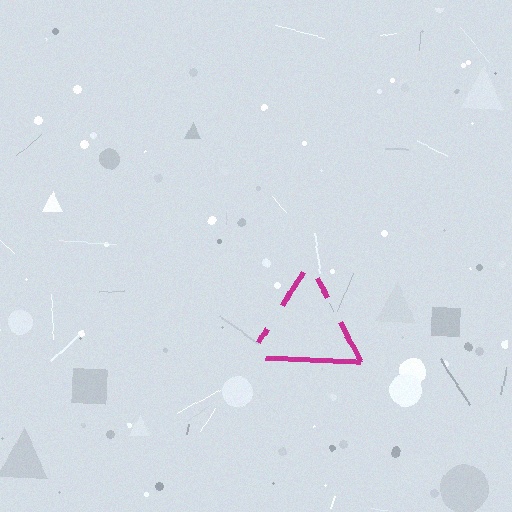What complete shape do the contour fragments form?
The contour fragments form a triangle.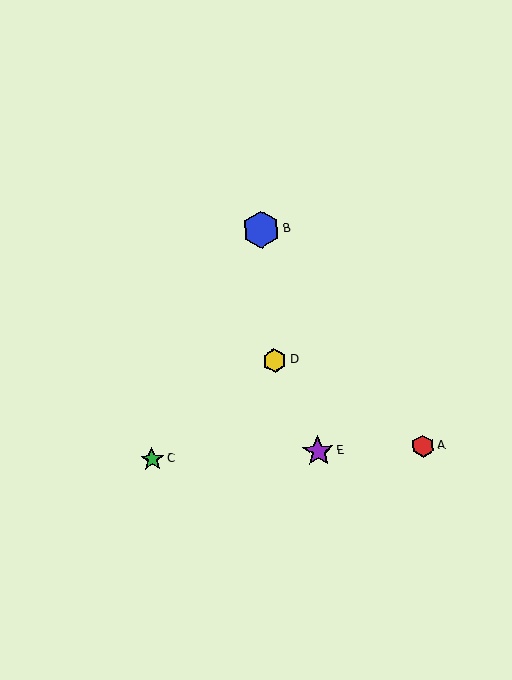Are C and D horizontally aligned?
No, C is at y≈459 and D is at y≈360.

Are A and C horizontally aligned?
Yes, both are at y≈446.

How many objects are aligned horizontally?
3 objects (A, C, E) are aligned horizontally.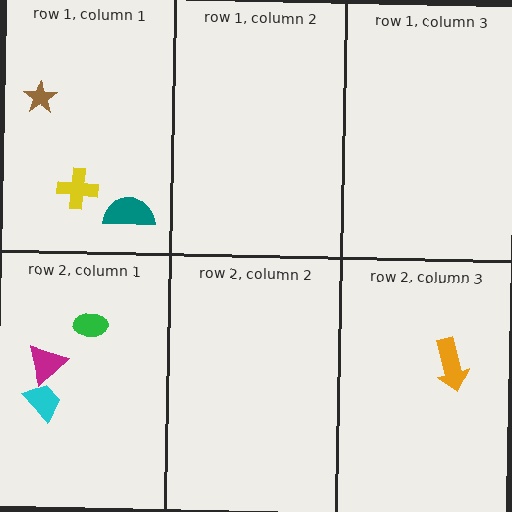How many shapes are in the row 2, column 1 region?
3.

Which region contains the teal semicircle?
The row 1, column 1 region.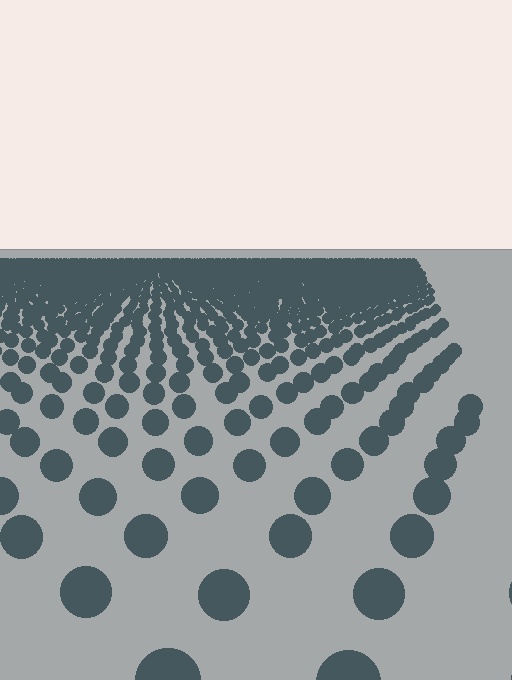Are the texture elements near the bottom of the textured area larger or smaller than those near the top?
Larger. Near the bottom, elements are closer to the viewer and appear at a bigger on-screen size.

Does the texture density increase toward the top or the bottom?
Density increases toward the top.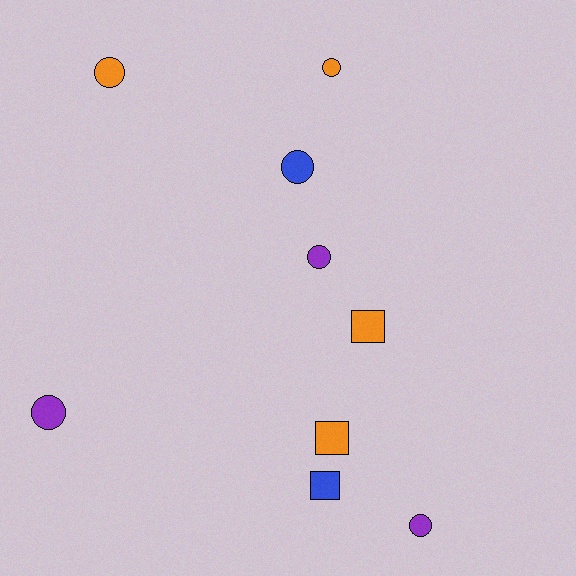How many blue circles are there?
There is 1 blue circle.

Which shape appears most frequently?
Circle, with 6 objects.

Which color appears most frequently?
Orange, with 4 objects.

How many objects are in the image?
There are 9 objects.